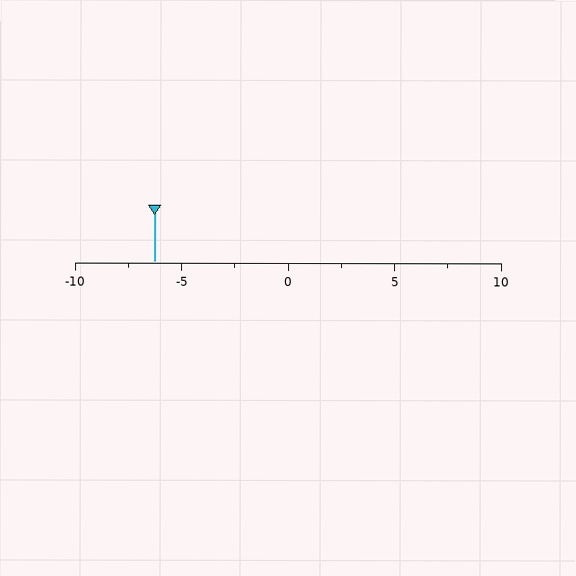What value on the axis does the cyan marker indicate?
The marker indicates approximately -6.2.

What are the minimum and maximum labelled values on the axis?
The axis runs from -10 to 10.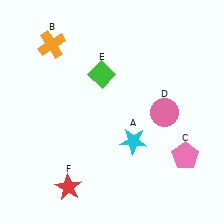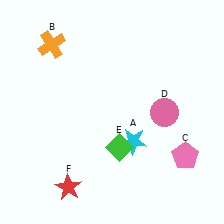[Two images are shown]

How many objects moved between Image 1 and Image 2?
1 object moved between the two images.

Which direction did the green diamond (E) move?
The green diamond (E) moved down.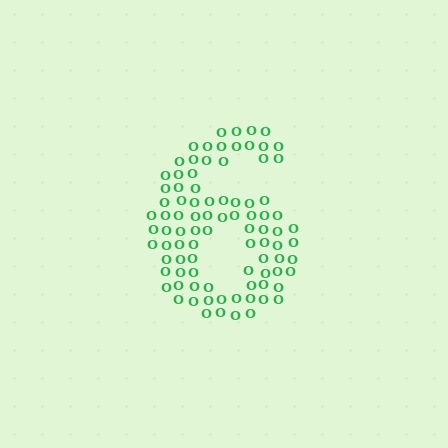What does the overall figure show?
The overall figure shows the digit 6.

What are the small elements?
The small elements are letter O's.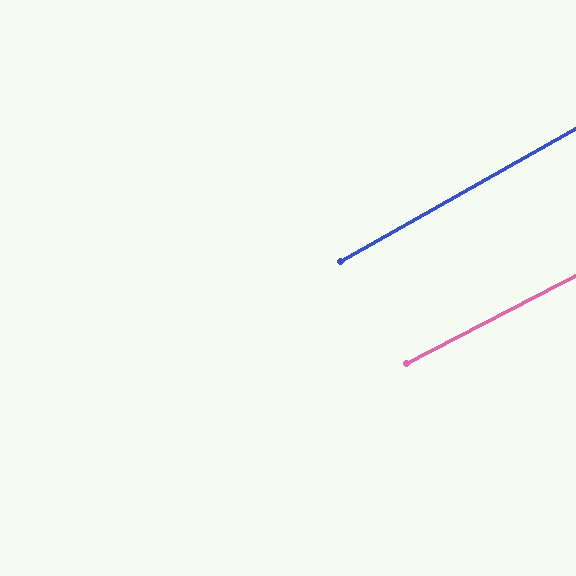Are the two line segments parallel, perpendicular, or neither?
Parallel — their directions differ by only 1.9°.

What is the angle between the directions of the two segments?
Approximately 2 degrees.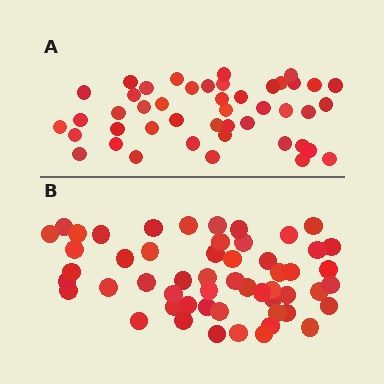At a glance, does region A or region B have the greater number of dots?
Region B (the bottom region) has more dots.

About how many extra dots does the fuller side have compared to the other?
Region B has roughly 8 or so more dots than region A.